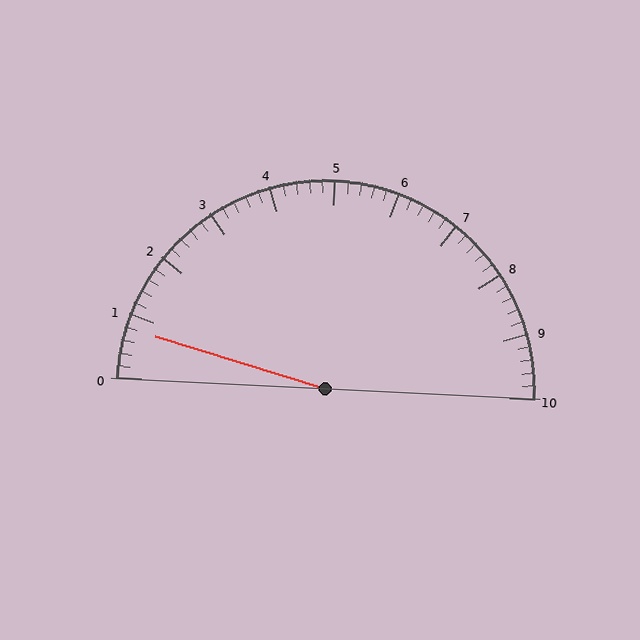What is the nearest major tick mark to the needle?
The nearest major tick mark is 1.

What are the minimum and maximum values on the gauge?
The gauge ranges from 0 to 10.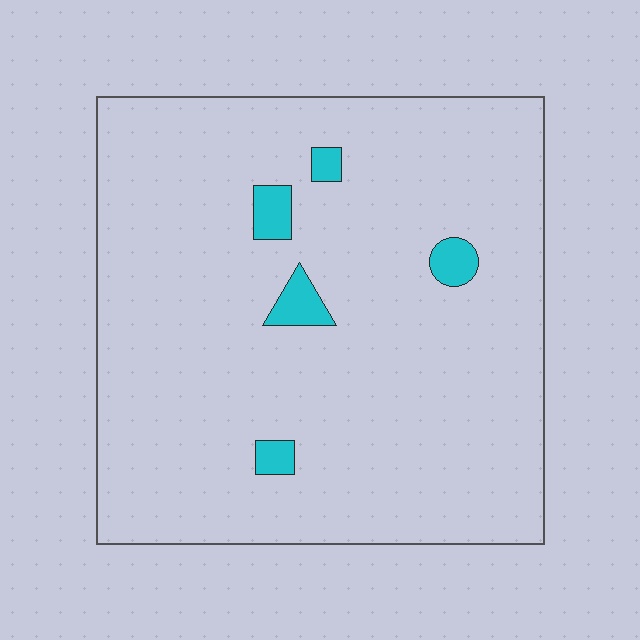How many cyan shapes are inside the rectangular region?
5.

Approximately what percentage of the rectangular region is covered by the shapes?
Approximately 5%.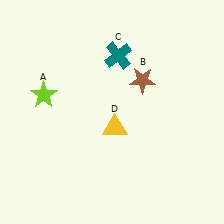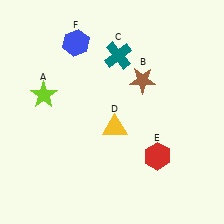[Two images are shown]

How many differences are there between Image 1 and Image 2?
There are 2 differences between the two images.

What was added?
A red hexagon (E), a blue hexagon (F) were added in Image 2.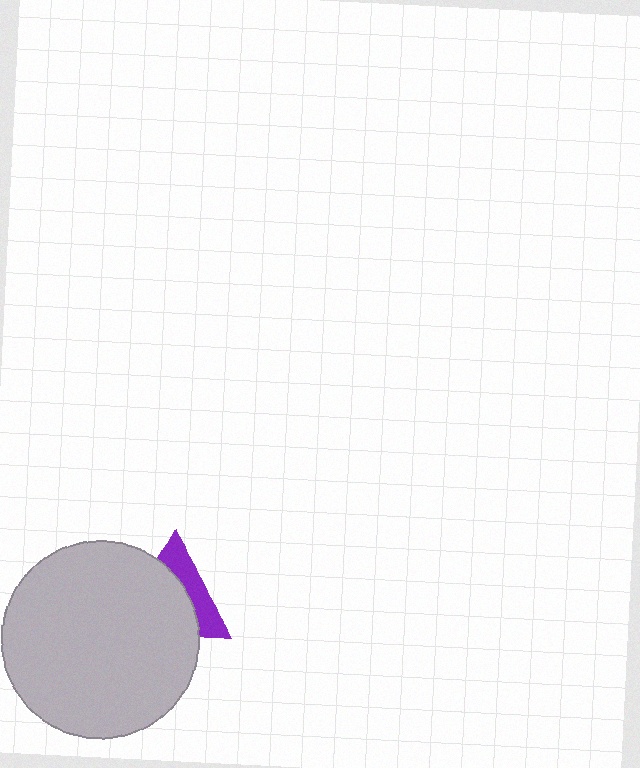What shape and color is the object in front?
The object in front is a light gray circle.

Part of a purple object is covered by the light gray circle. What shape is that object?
It is a triangle.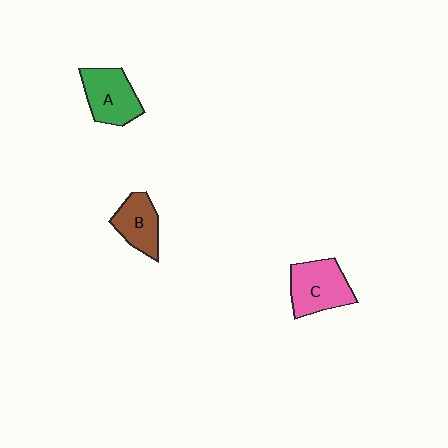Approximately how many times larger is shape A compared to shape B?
Approximately 1.2 times.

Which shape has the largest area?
Shape C (pink).